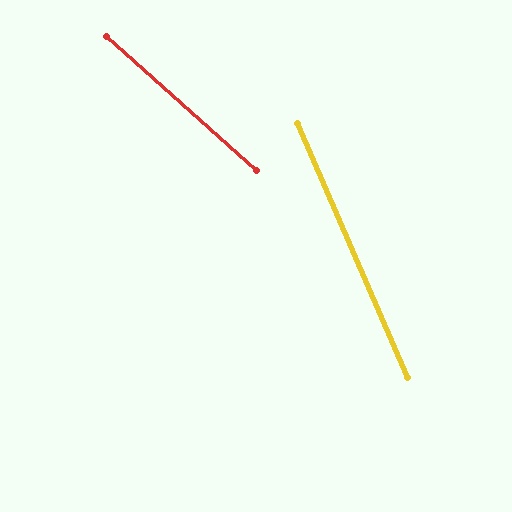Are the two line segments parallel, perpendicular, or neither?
Neither parallel nor perpendicular — they differ by about 25°.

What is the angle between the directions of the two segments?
Approximately 25 degrees.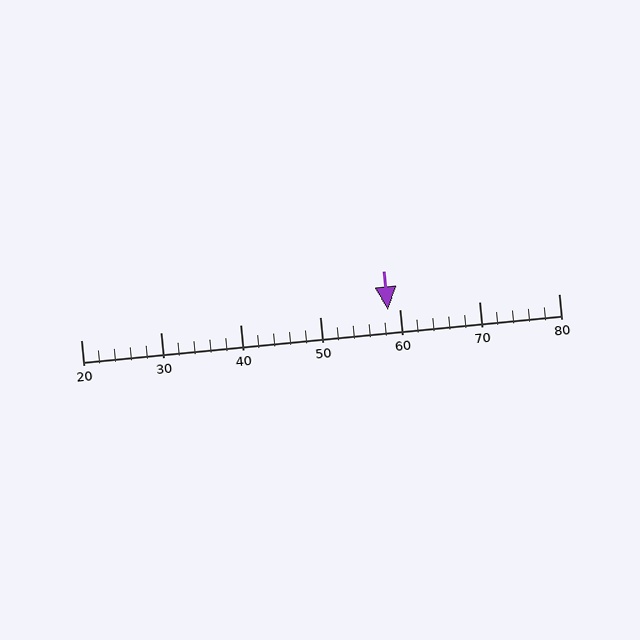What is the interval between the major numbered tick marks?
The major tick marks are spaced 10 units apart.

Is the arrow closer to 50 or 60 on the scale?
The arrow is closer to 60.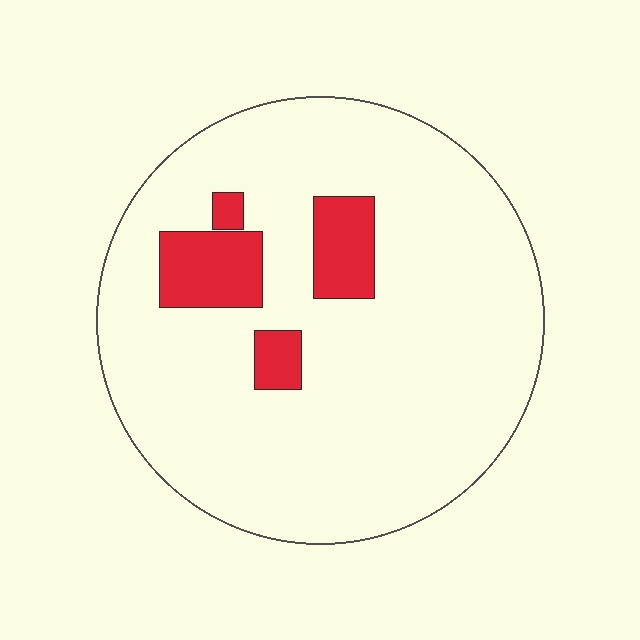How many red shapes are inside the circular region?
4.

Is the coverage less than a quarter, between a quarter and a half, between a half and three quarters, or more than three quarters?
Less than a quarter.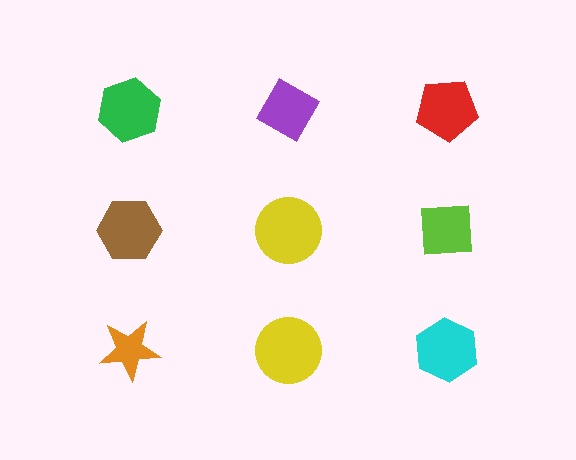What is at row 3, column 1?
An orange star.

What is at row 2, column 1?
A brown hexagon.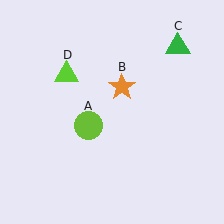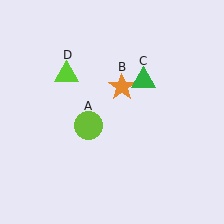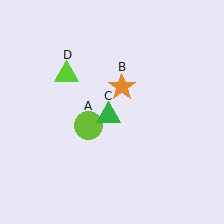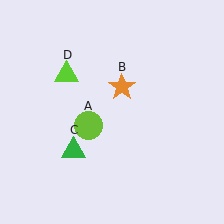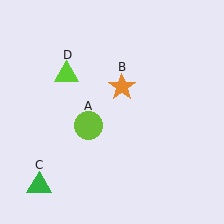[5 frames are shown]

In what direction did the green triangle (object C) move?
The green triangle (object C) moved down and to the left.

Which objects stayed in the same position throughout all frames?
Lime circle (object A) and orange star (object B) and lime triangle (object D) remained stationary.